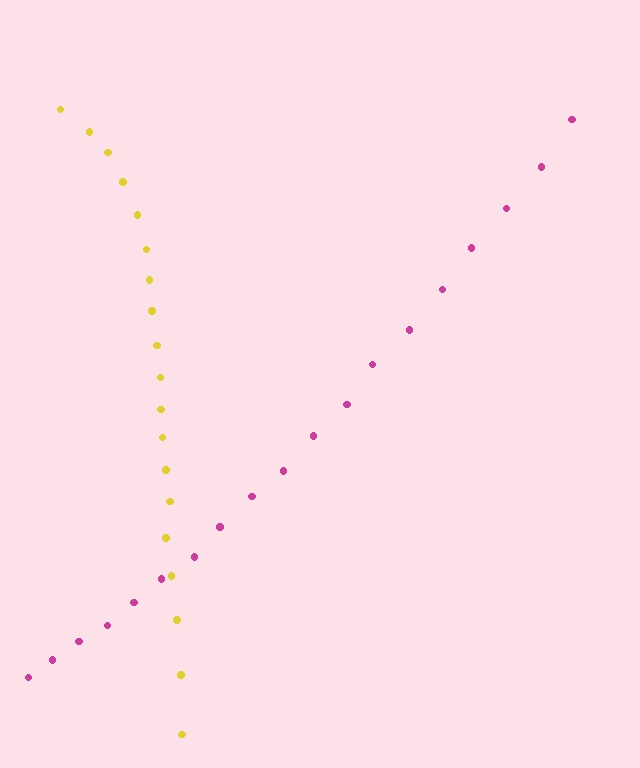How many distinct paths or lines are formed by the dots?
There are 2 distinct paths.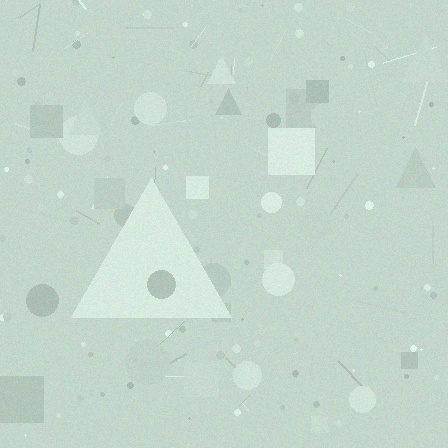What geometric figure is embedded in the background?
A triangle is embedded in the background.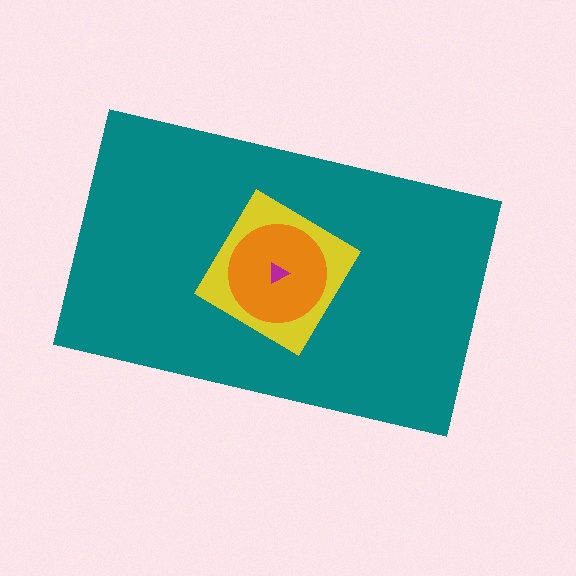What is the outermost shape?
The teal rectangle.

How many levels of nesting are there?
4.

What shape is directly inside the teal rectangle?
The yellow diamond.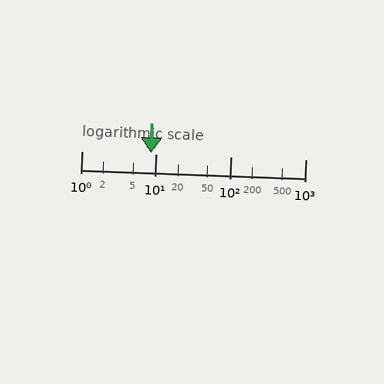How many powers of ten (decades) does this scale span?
The scale spans 3 decades, from 1 to 1000.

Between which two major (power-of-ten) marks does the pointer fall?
The pointer is between 1 and 10.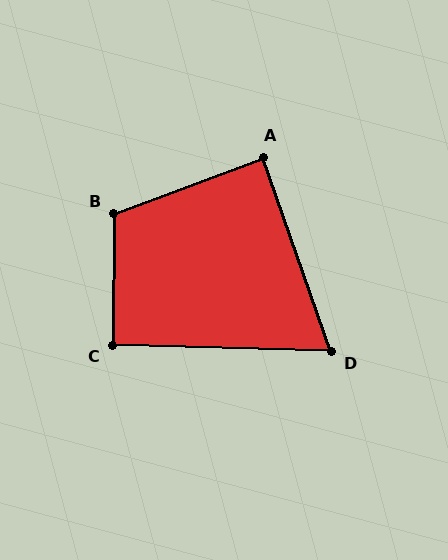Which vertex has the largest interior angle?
B, at approximately 111 degrees.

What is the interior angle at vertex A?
Approximately 89 degrees (approximately right).